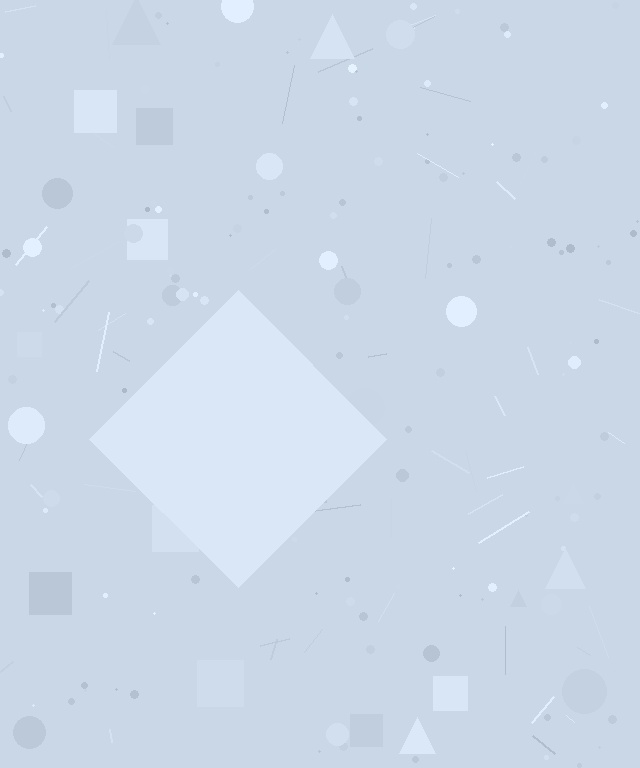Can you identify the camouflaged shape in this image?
The camouflaged shape is a diamond.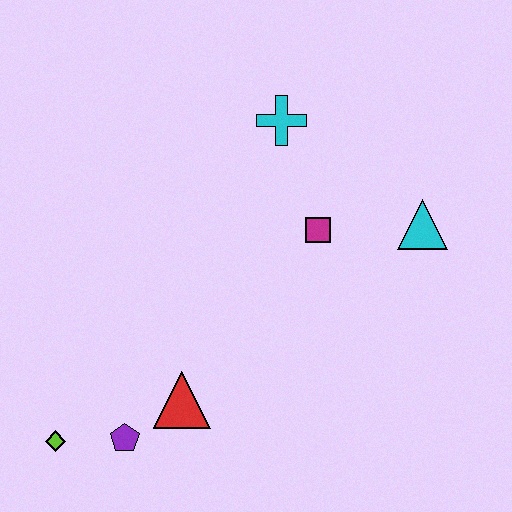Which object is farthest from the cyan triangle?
The lime diamond is farthest from the cyan triangle.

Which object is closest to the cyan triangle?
The magenta square is closest to the cyan triangle.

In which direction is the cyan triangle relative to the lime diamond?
The cyan triangle is to the right of the lime diamond.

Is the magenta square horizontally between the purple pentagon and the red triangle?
No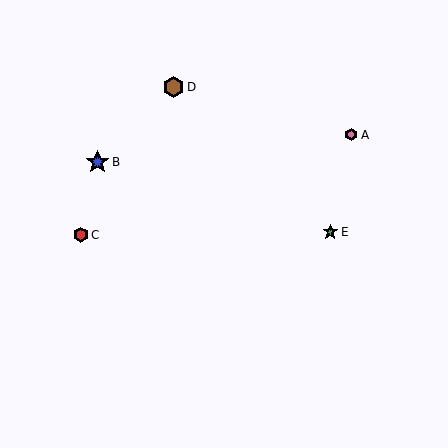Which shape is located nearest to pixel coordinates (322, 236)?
The green star (labeled E) at (330, 232) is nearest to that location.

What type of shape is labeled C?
Shape C is a red hexagon.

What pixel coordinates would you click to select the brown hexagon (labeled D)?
Click at (173, 87) to select the brown hexagon D.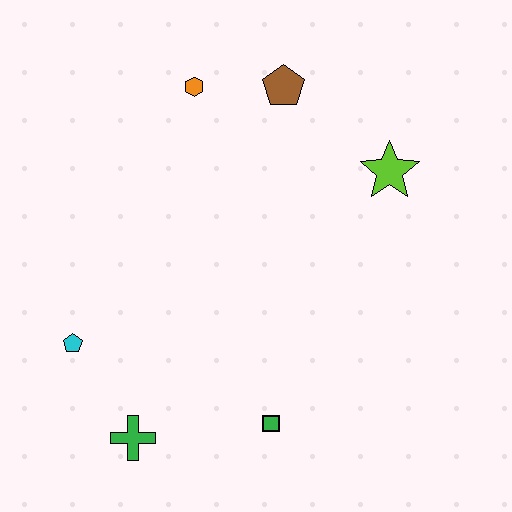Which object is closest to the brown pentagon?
The orange hexagon is closest to the brown pentagon.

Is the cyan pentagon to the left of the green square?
Yes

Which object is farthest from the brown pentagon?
The green cross is farthest from the brown pentagon.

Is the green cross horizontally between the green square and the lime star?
No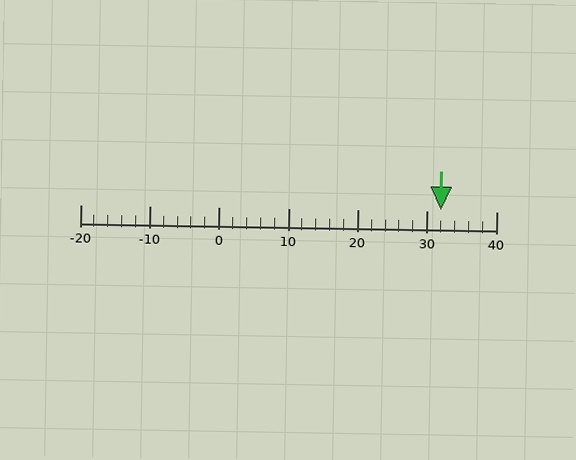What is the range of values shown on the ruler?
The ruler shows values from -20 to 40.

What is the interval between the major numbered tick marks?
The major tick marks are spaced 10 units apart.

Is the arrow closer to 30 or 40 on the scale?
The arrow is closer to 30.